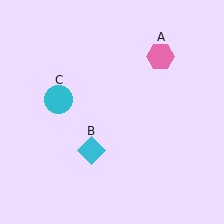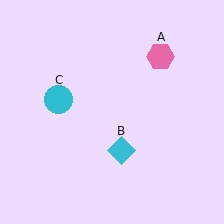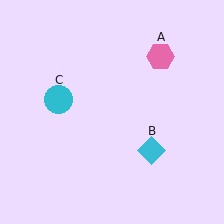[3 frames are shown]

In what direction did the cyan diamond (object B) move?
The cyan diamond (object B) moved right.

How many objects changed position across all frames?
1 object changed position: cyan diamond (object B).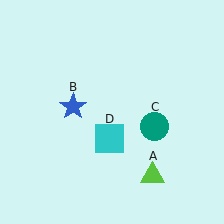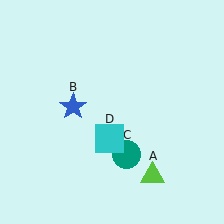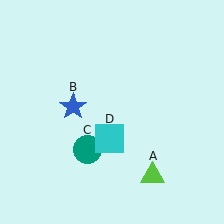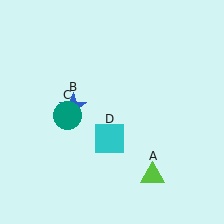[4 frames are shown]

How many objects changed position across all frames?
1 object changed position: teal circle (object C).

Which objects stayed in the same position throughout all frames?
Lime triangle (object A) and blue star (object B) and cyan square (object D) remained stationary.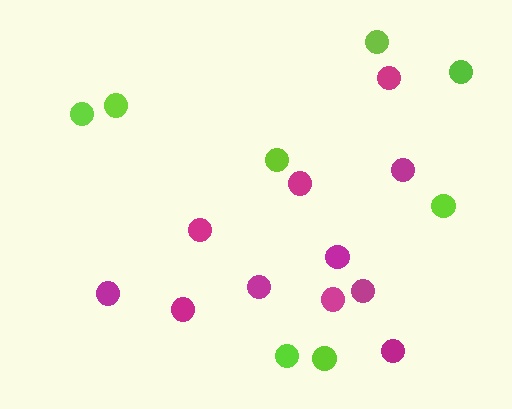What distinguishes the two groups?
There are 2 groups: one group of magenta circles (11) and one group of lime circles (8).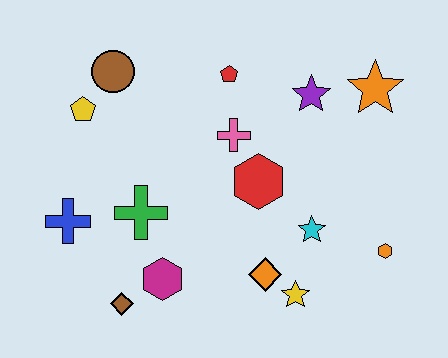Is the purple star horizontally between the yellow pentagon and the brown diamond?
No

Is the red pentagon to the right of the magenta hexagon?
Yes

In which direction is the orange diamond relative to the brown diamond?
The orange diamond is to the right of the brown diamond.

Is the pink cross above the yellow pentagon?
No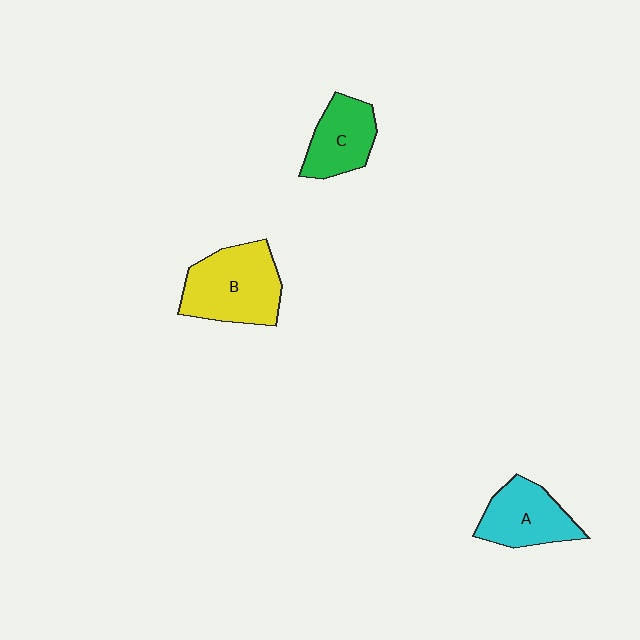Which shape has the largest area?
Shape B (yellow).